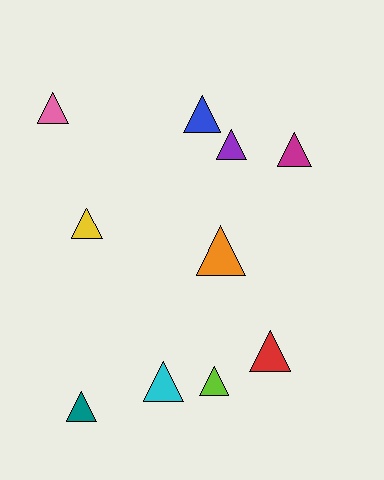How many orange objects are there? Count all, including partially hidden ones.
There is 1 orange object.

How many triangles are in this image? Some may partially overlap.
There are 10 triangles.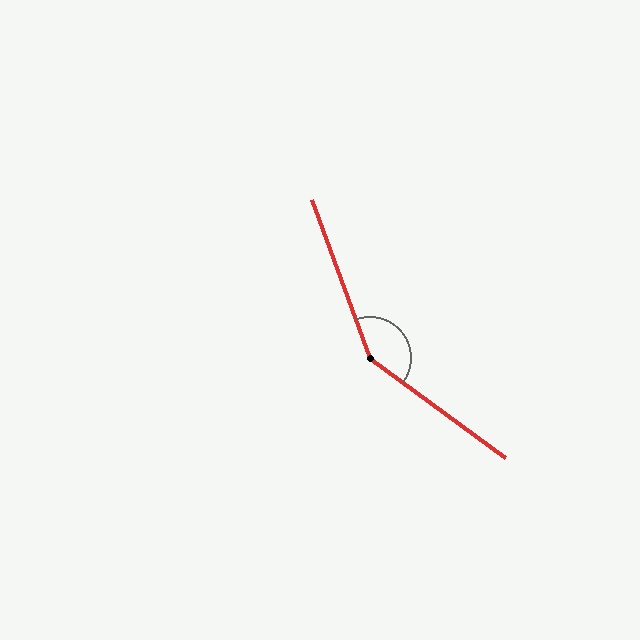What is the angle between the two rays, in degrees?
Approximately 146 degrees.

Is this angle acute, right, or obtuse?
It is obtuse.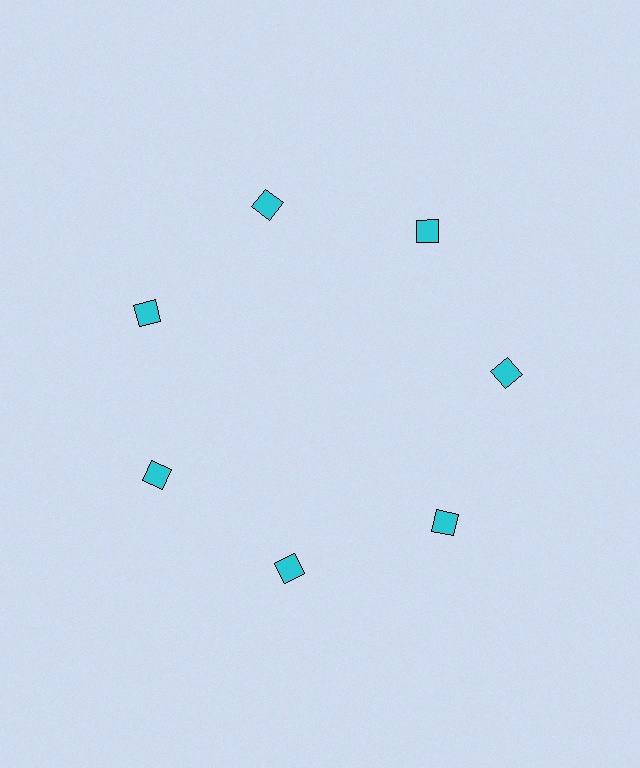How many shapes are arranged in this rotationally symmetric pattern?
There are 7 shapes, arranged in 7 groups of 1.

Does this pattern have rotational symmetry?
Yes, this pattern has 7-fold rotational symmetry. It looks the same after rotating 51 degrees around the center.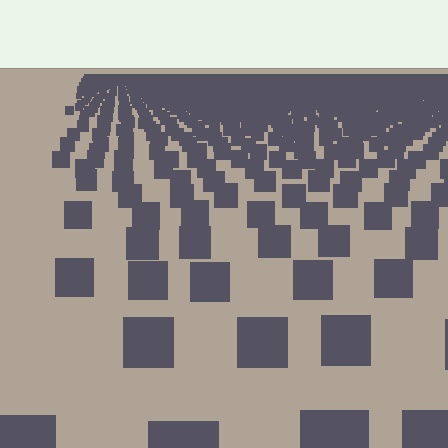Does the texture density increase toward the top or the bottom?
Density increases toward the top.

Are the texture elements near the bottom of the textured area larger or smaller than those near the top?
Larger. Near the bottom, elements are closer to the viewer and appear at a bigger on-screen size.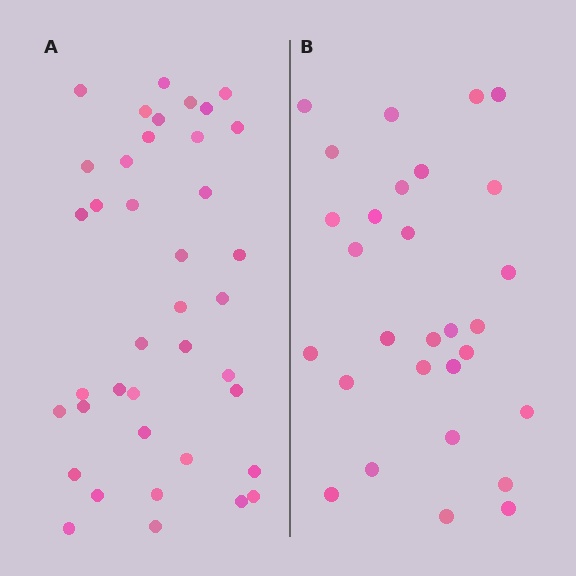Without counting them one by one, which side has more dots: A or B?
Region A (the left region) has more dots.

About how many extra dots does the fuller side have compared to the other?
Region A has roughly 10 or so more dots than region B.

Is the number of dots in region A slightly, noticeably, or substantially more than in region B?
Region A has noticeably more, but not dramatically so. The ratio is roughly 1.3 to 1.